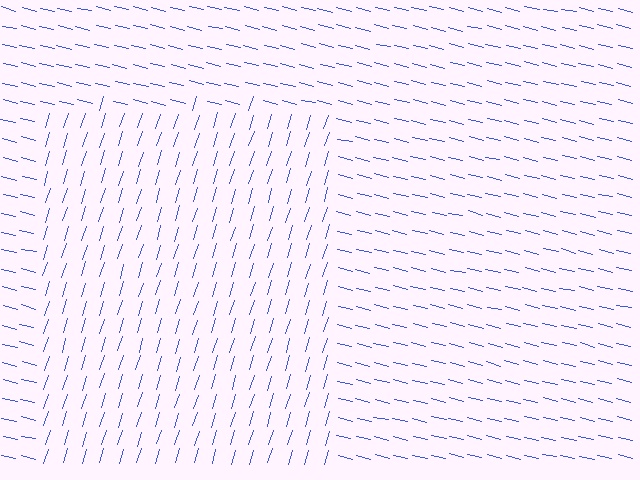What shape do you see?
I see a rectangle.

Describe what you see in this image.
The image is filled with small blue line segments. A rectangle region in the image has lines oriented differently from the surrounding lines, creating a visible texture boundary.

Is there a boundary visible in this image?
Yes, there is a texture boundary formed by a change in line orientation.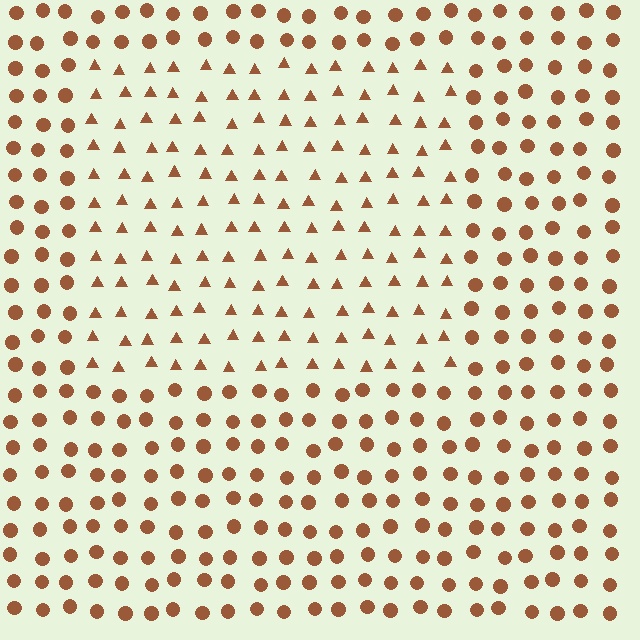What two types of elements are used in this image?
The image uses triangles inside the rectangle region and circles outside it.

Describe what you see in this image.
The image is filled with small brown elements arranged in a uniform grid. A rectangle-shaped region contains triangles, while the surrounding area contains circles. The boundary is defined purely by the change in element shape.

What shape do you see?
I see a rectangle.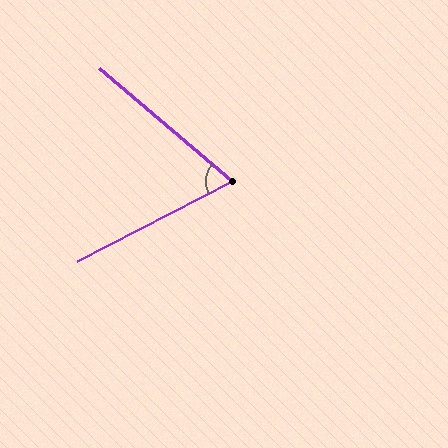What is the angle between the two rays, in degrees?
Approximately 68 degrees.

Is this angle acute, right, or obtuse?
It is acute.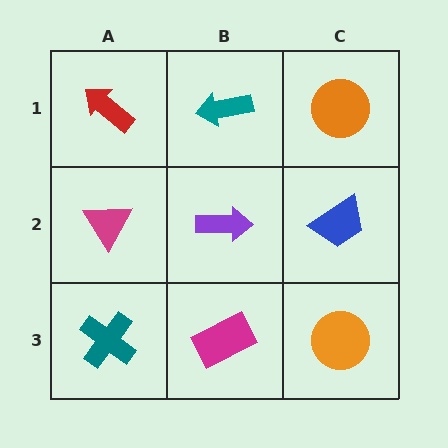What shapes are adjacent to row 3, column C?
A blue trapezoid (row 2, column C), a magenta rectangle (row 3, column B).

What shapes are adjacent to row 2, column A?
A red arrow (row 1, column A), a teal cross (row 3, column A), a purple arrow (row 2, column B).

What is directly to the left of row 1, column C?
A teal arrow.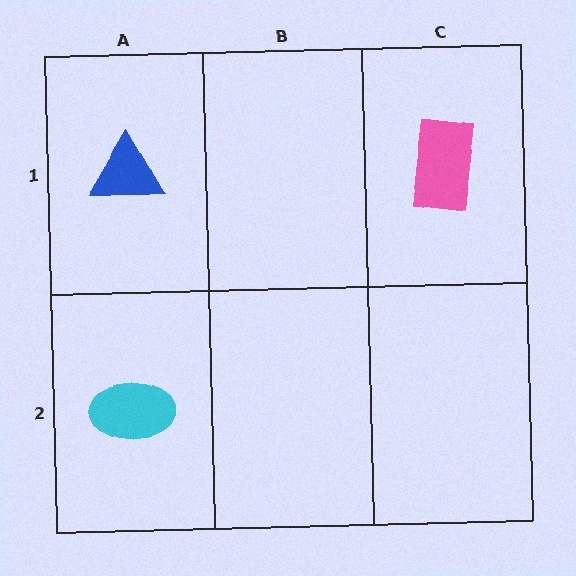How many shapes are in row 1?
2 shapes.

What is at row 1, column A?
A blue triangle.